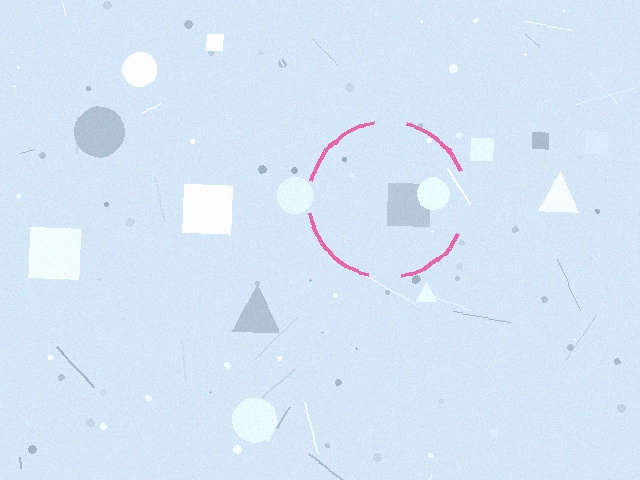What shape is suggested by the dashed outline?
The dashed outline suggests a circle.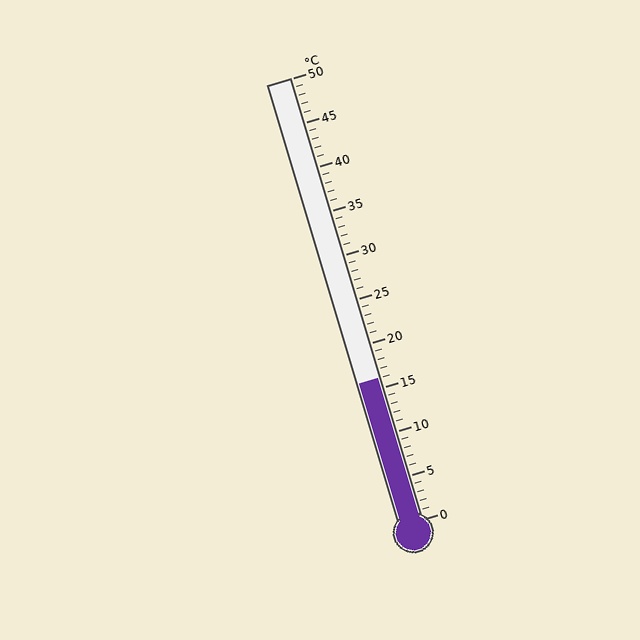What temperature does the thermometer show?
The thermometer shows approximately 16°C.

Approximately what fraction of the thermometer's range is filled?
The thermometer is filled to approximately 30% of its range.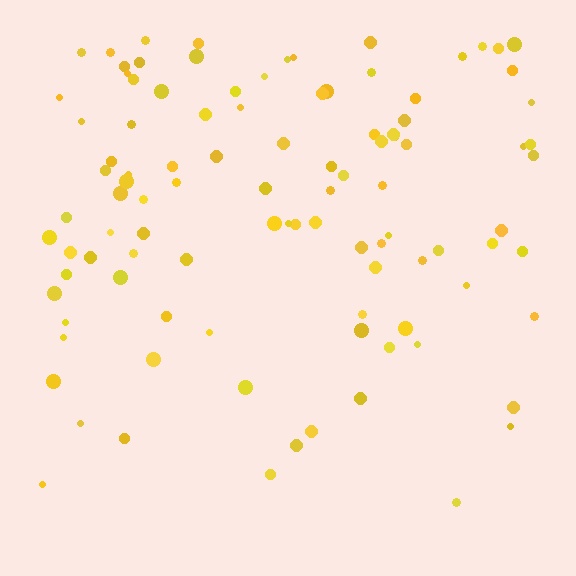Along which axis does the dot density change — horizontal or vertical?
Vertical.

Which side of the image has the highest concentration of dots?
The top.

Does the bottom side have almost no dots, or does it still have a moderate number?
Still a moderate number, just noticeably fewer than the top.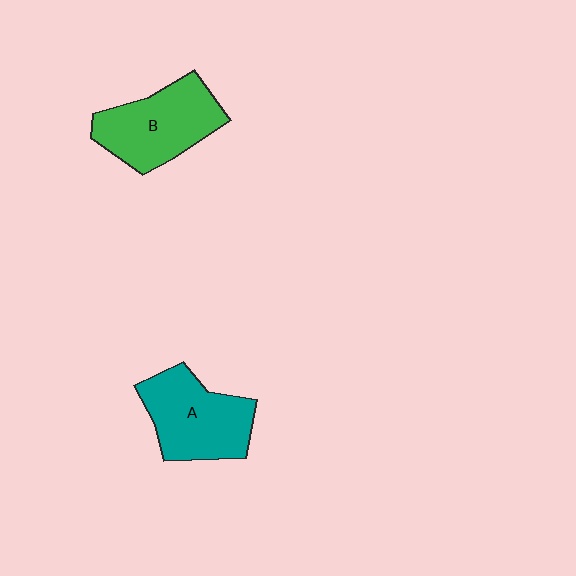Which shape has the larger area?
Shape B (green).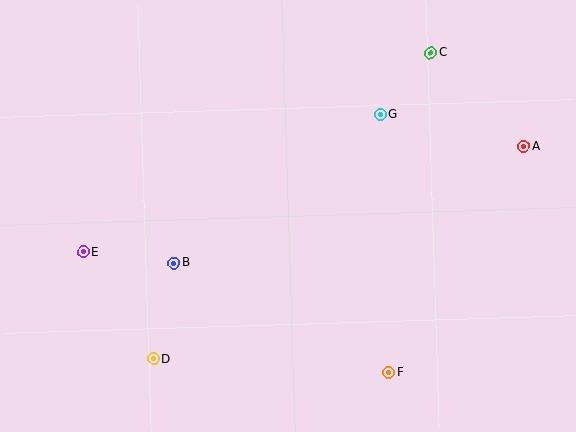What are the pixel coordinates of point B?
Point B is at (174, 263).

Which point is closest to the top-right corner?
Point C is closest to the top-right corner.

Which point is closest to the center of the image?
Point B at (174, 263) is closest to the center.